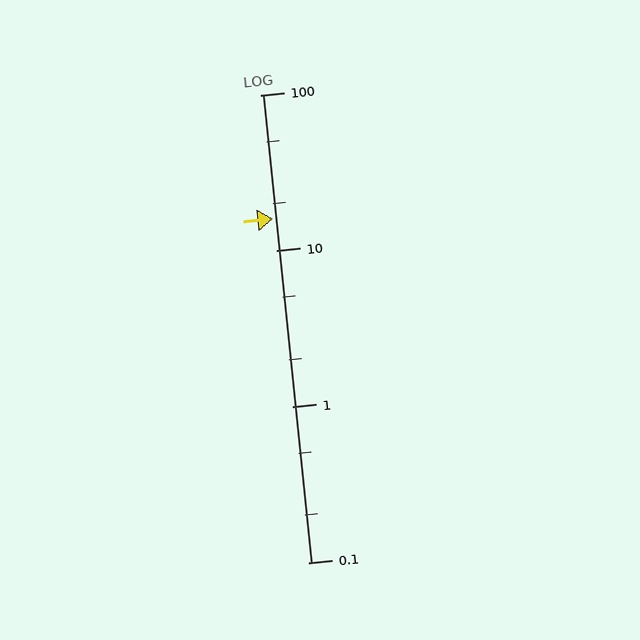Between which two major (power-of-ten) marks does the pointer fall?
The pointer is between 10 and 100.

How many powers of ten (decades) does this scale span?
The scale spans 3 decades, from 0.1 to 100.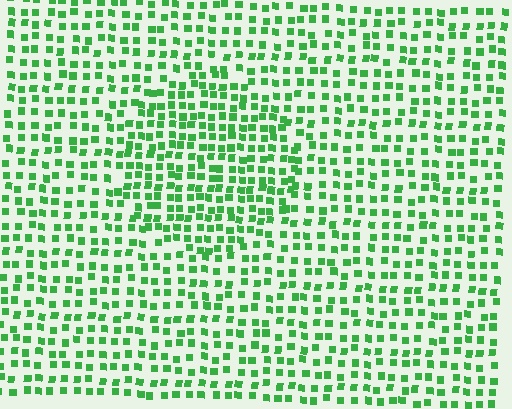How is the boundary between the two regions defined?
The boundary is defined by a change in element density (approximately 1.5x ratio). All elements are the same color, size, and shape.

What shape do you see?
I see a circle.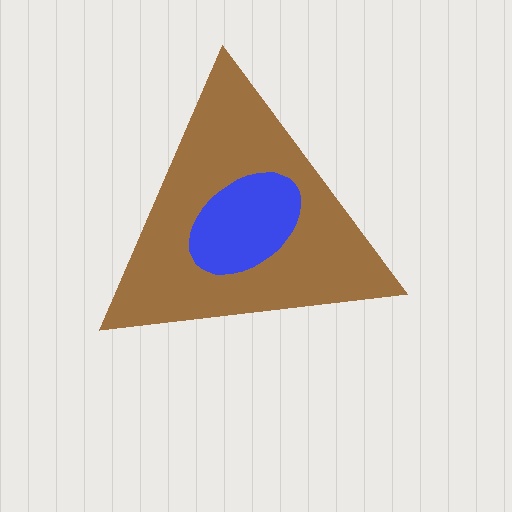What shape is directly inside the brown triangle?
The blue ellipse.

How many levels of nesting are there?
2.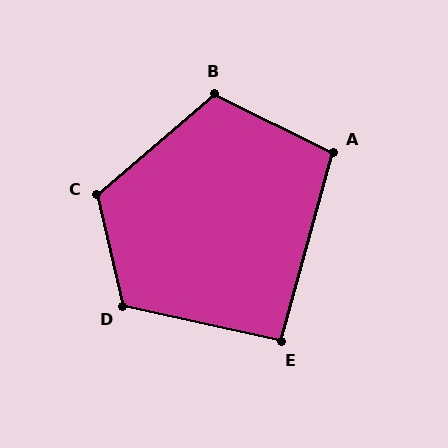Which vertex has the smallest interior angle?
E, at approximately 93 degrees.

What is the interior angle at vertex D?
Approximately 116 degrees (obtuse).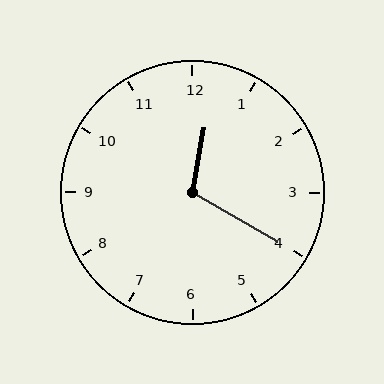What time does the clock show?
12:20.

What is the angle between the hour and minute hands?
Approximately 110 degrees.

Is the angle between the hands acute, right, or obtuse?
It is obtuse.